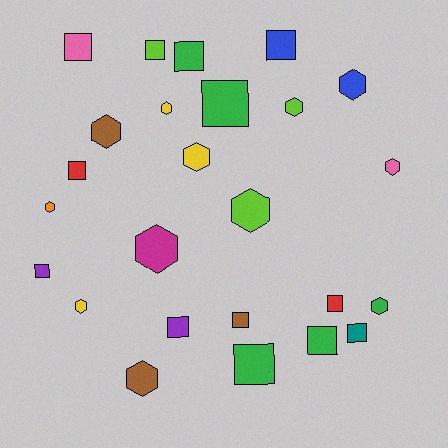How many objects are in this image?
There are 25 objects.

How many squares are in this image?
There are 13 squares.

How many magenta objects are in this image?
There is 1 magenta object.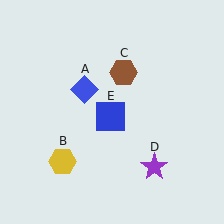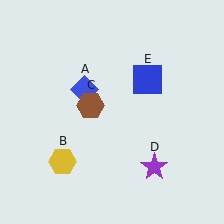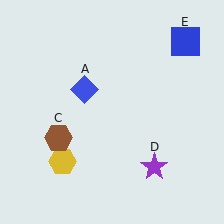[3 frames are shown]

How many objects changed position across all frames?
2 objects changed position: brown hexagon (object C), blue square (object E).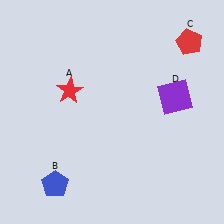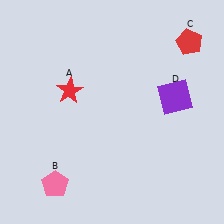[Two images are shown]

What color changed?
The pentagon (B) changed from blue in Image 1 to pink in Image 2.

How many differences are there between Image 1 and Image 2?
There is 1 difference between the two images.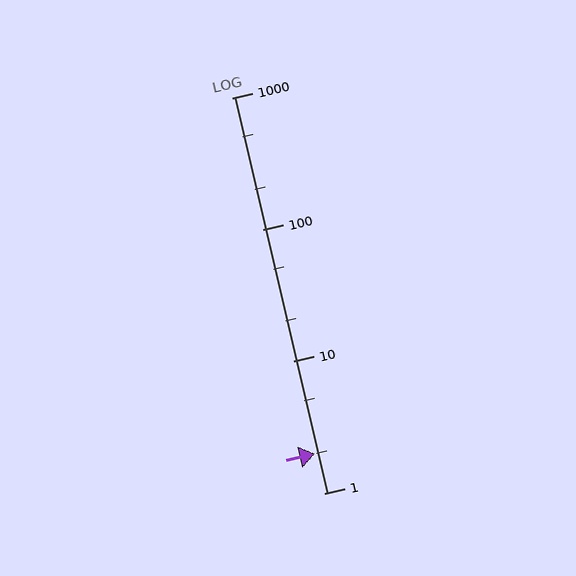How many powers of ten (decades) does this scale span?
The scale spans 3 decades, from 1 to 1000.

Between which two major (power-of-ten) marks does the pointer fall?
The pointer is between 1 and 10.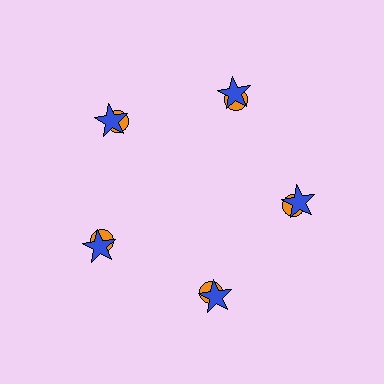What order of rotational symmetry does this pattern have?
This pattern has 5-fold rotational symmetry.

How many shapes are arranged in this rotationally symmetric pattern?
There are 10 shapes, arranged in 5 groups of 2.